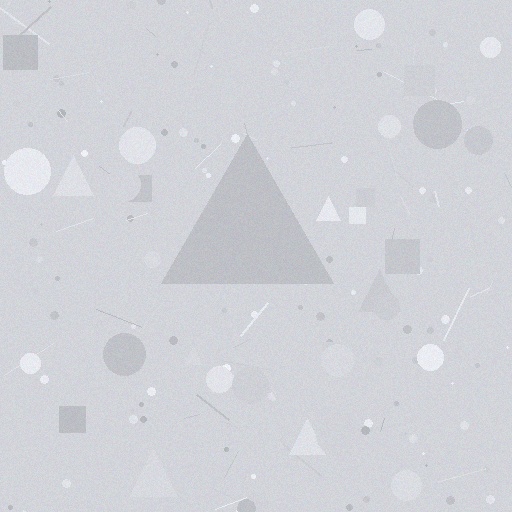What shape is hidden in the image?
A triangle is hidden in the image.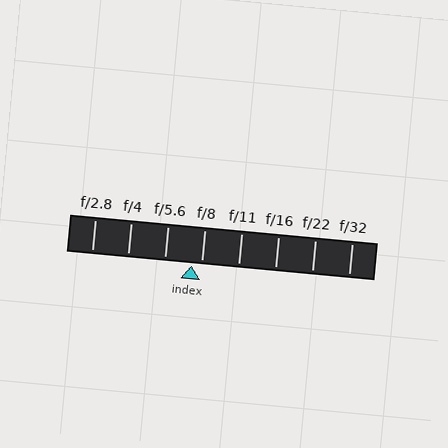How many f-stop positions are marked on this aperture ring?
There are 8 f-stop positions marked.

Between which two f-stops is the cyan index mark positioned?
The index mark is between f/5.6 and f/8.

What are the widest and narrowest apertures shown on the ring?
The widest aperture shown is f/2.8 and the narrowest is f/32.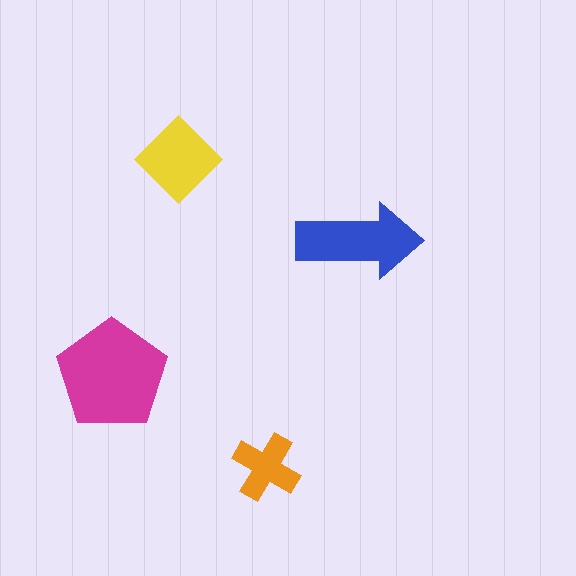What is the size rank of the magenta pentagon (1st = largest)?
1st.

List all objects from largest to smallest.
The magenta pentagon, the blue arrow, the yellow diamond, the orange cross.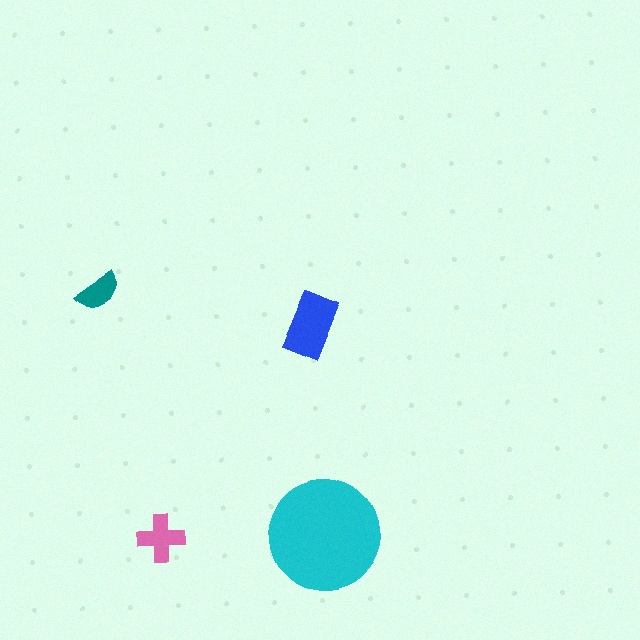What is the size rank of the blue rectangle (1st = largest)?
2nd.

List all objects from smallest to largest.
The teal semicircle, the pink cross, the blue rectangle, the cyan circle.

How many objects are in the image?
There are 4 objects in the image.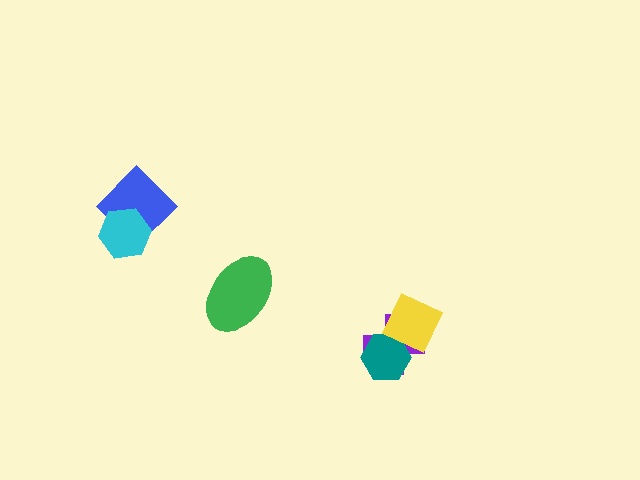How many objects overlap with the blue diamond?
1 object overlaps with the blue diamond.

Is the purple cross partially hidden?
Yes, it is partially covered by another shape.